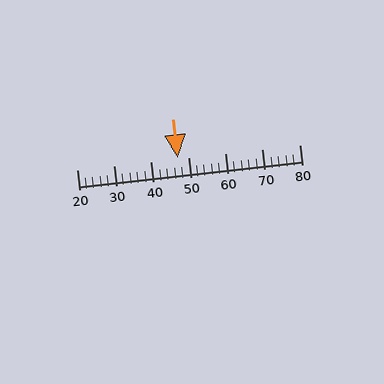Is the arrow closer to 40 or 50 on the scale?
The arrow is closer to 50.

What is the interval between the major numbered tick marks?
The major tick marks are spaced 10 units apart.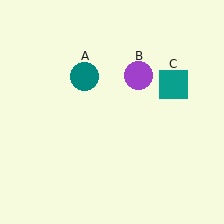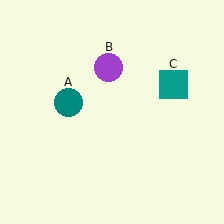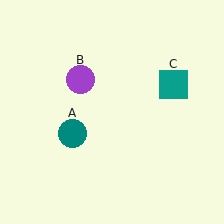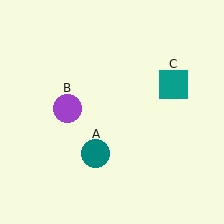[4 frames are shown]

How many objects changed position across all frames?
2 objects changed position: teal circle (object A), purple circle (object B).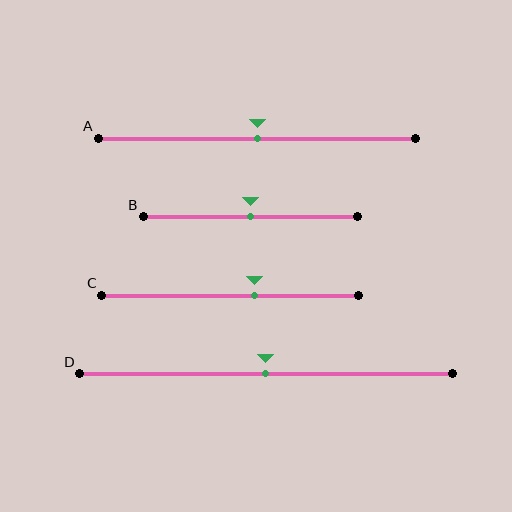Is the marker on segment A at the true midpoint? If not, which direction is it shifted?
Yes, the marker on segment A is at the true midpoint.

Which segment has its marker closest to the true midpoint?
Segment A has its marker closest to the true midpoint.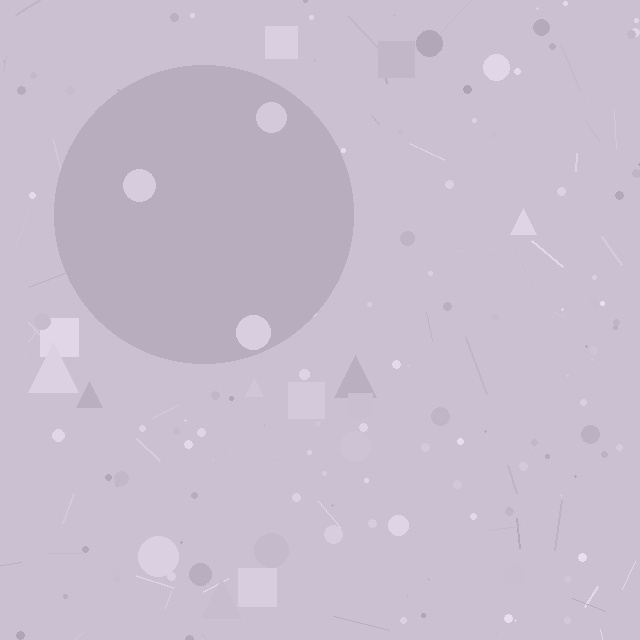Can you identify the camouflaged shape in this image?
The camouflaged shape is a circle.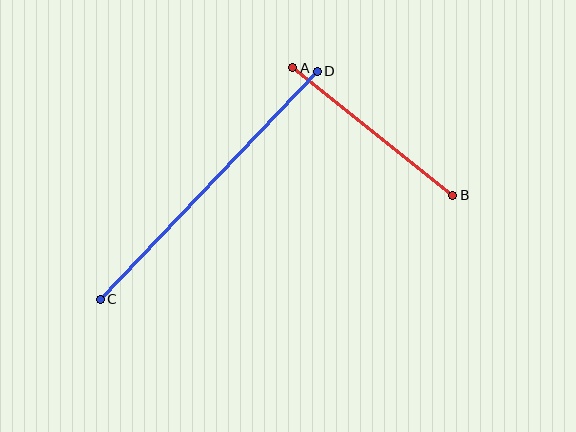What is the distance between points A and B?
The distance is approximately 205 pixels.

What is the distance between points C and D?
The distance is approximately 315 pixels.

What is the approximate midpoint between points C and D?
The midpoint is at approximately (209, 185) pixels.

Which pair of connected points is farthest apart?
Points C and D are farthest apart.